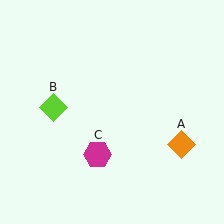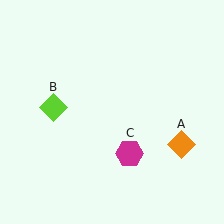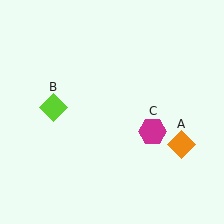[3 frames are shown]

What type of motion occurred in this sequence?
The magenta hexagon (object C) rotated counterclockwise around the center of the scene.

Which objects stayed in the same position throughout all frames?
Orange diamond (object A) and lime diamond (object B) remained stationary.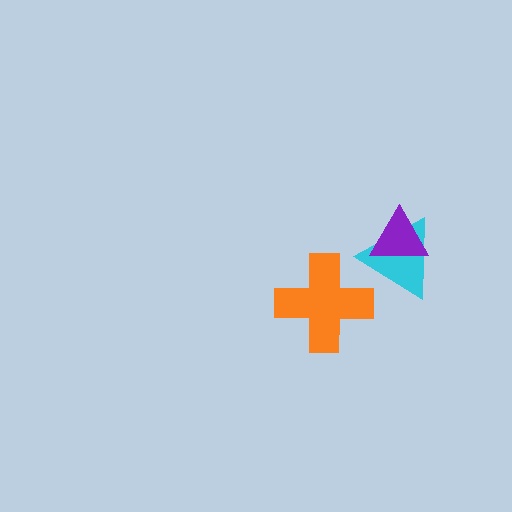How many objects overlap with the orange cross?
0 objects overlap with the orange cross.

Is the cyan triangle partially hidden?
Yes, it is partially covered by another shape.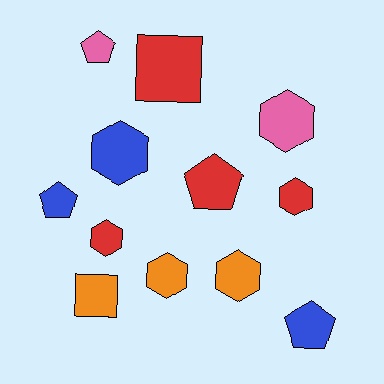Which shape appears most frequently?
Hexagon, with 6 objects.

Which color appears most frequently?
Red, with 4 objects.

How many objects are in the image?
There are 12 objects.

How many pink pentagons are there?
There is 1 pink pentagon.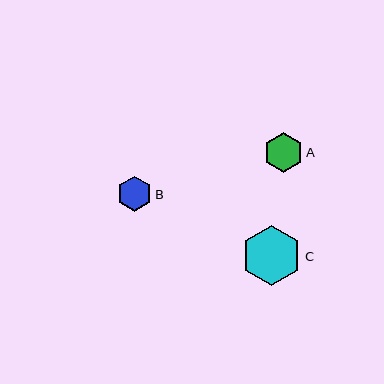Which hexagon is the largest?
Hexagon C is the largest with a size of approximately 60 pixels.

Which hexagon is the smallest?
Hexagon B is the smallest with a size of approximately 35 pixels.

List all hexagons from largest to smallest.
From largest to smallest: C, A, B.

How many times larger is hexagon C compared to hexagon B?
Hexagon C is approximately 1.7 times the size of hexagon B.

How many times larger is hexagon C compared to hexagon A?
Hexagon C is approximately 1.5 times the size of hexagon A.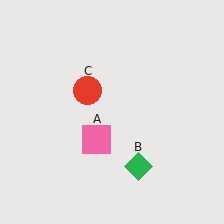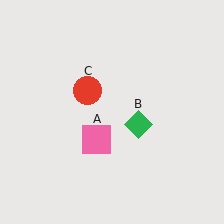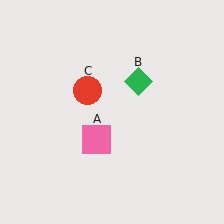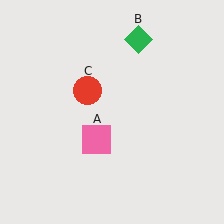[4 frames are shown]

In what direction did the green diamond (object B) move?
The green diamond (object B) moved up.